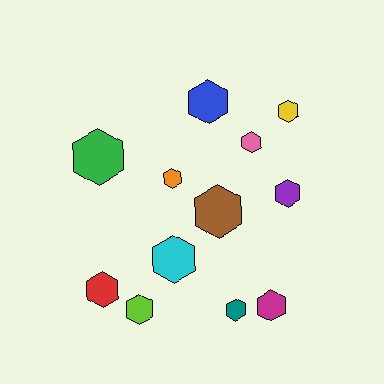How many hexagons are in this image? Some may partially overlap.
There are 12 hexagons.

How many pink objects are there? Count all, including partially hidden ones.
There is 1 pink object.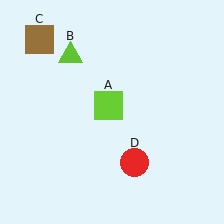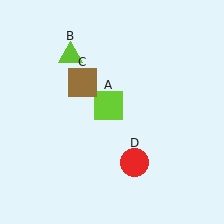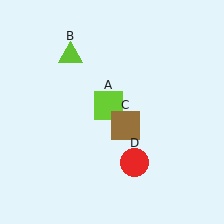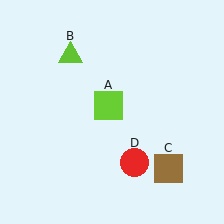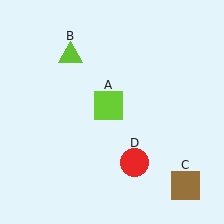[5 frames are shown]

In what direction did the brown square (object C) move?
The brown square (object C) moved down and to the right.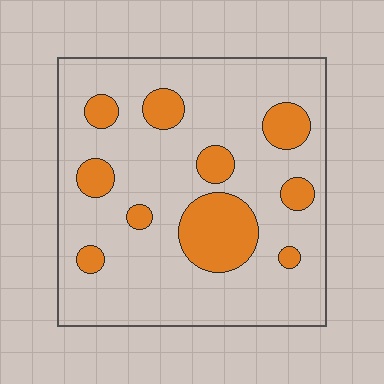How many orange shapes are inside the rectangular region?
10.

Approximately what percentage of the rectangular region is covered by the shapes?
Approximately 20%.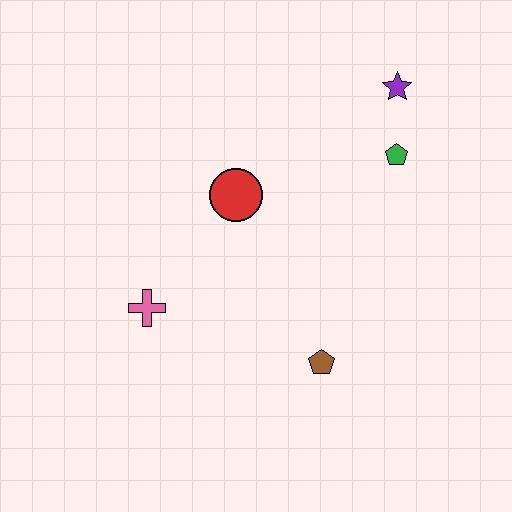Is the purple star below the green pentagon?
No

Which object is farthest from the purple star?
The pink cross is farthest from the purple star.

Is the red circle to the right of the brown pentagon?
No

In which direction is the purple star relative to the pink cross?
The purple star is to the right of the pink cross.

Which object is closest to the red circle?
The pink cross is closest to the red circle.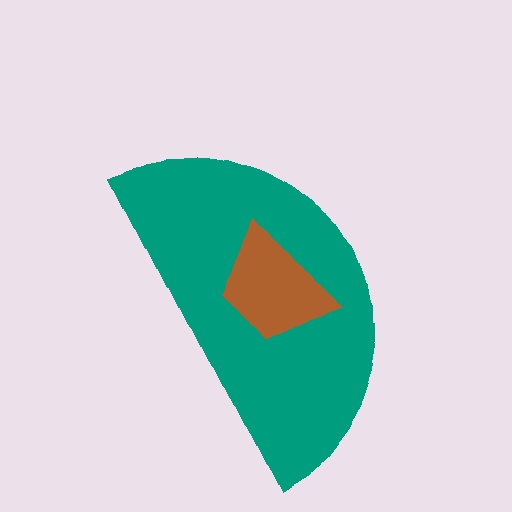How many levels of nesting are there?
2.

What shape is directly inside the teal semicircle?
The brown trapezoid.